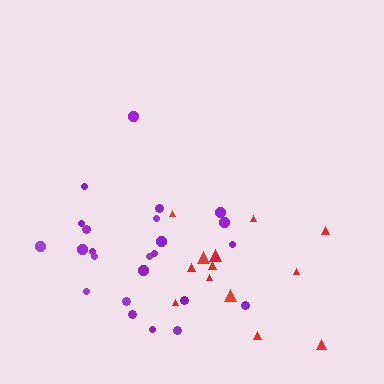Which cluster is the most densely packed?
Purple.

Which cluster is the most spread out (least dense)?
Red.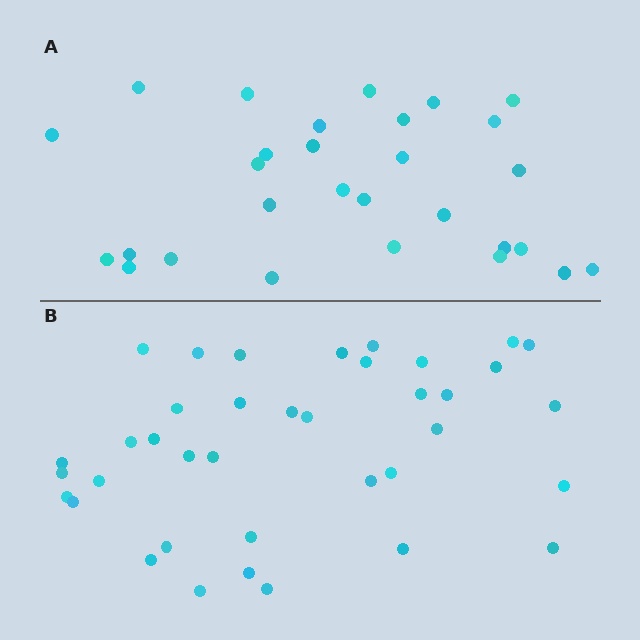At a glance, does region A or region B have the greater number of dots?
Region B (the bottom region) has more dots.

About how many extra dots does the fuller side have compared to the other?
Region B has roughly 8 or so more dots than region A.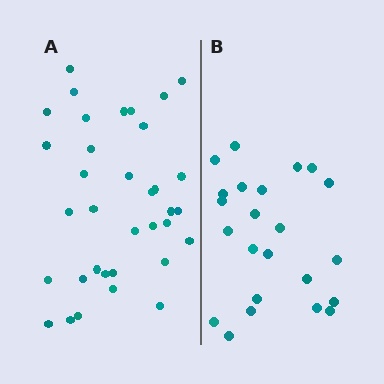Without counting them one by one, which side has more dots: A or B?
Region A (the left region) has more dots.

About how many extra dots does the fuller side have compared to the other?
Region A has roughly 12 or so more dots than region B.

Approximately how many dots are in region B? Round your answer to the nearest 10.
About 20 dots. (The exact count is 23, which rounds to 20.)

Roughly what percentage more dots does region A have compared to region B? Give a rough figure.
About 50% more.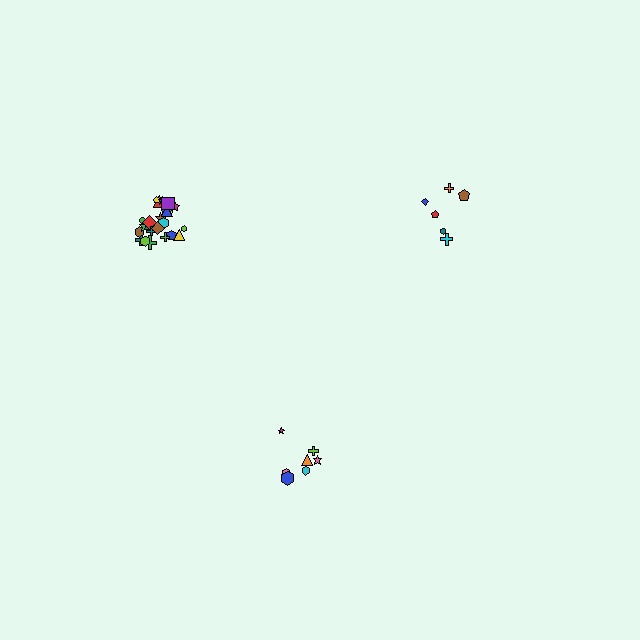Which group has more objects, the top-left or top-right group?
The top-left group.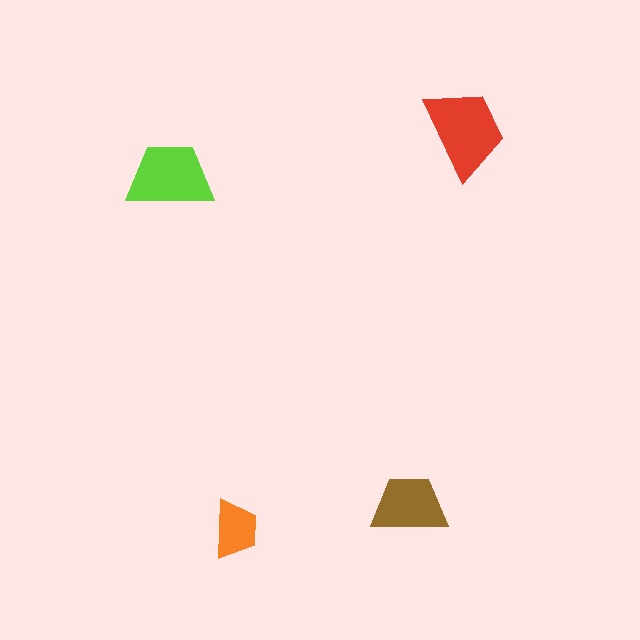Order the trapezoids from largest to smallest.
the red one, the lime one, the brown one, the orange one.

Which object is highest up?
The red trapezoid is topmost.